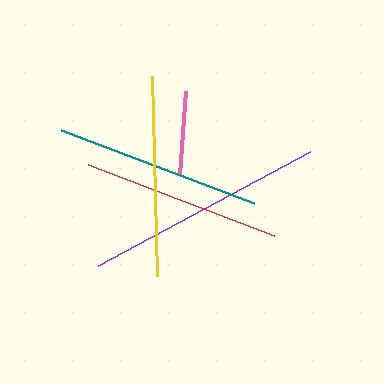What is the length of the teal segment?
The teal segment is approximately 206 pixels long.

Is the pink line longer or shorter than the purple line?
The purple line is longer than the pink line.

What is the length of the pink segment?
The pink segment is approximately 83 pixels long.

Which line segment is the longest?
The purple line is the longest at approximately 241 pixels.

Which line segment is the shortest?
The pink line is the shortest at approximately 83 pixels.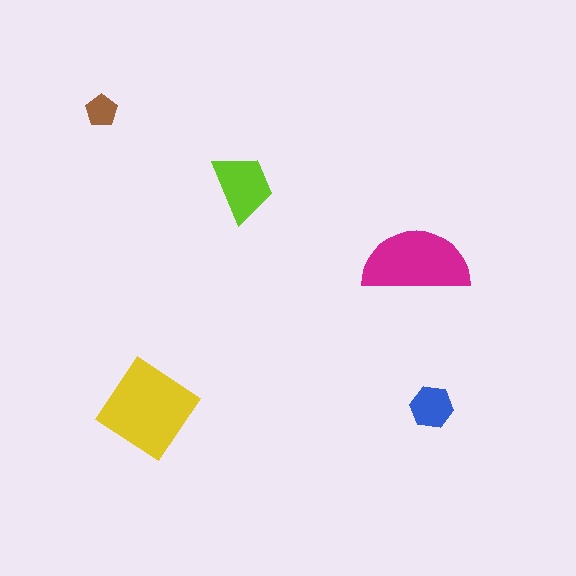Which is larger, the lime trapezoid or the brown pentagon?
The lime trapezoid.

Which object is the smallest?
The brown pentagon.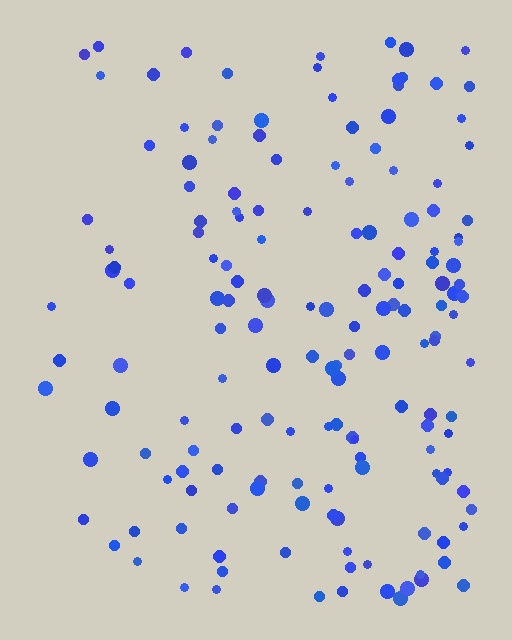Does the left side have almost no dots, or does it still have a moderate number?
Still a moderate number, just noticeably fewer than the right.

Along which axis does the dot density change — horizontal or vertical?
Horizontal.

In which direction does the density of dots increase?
From left to right, with the right side densest.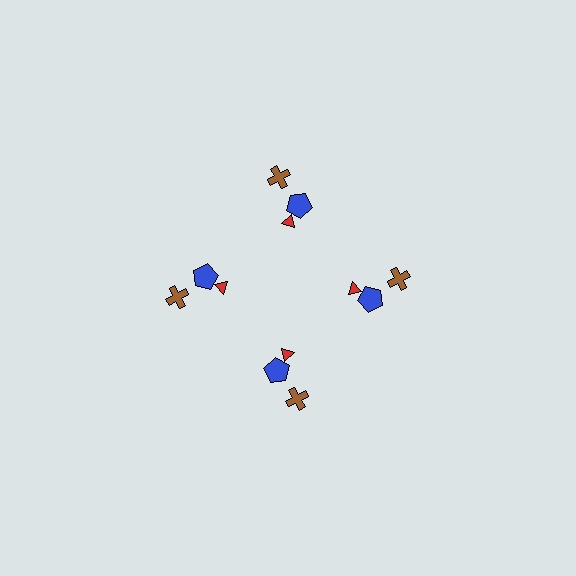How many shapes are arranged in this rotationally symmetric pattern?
There are 12 shapes, arranged in 4 groups of 3.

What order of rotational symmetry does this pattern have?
This pattern has 4-fold rotational symmetry.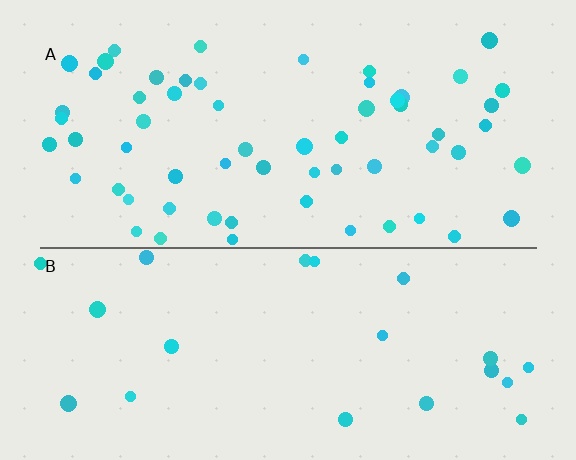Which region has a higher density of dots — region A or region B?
A (the top).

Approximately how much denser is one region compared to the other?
Approximately 2.8× — region A over region B.